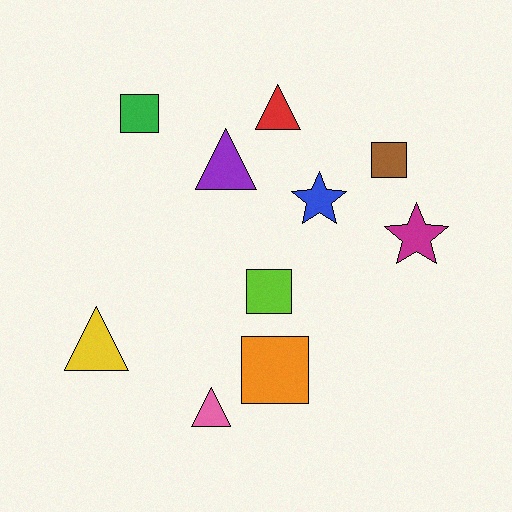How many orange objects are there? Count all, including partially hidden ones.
There is 1 orange object.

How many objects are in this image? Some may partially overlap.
There are 10 objects.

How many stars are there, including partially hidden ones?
There are 2 stars.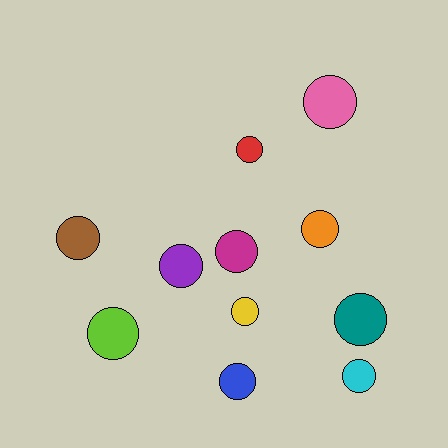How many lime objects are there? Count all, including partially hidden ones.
There is 1 lime object.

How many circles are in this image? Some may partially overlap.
There are 11 circles.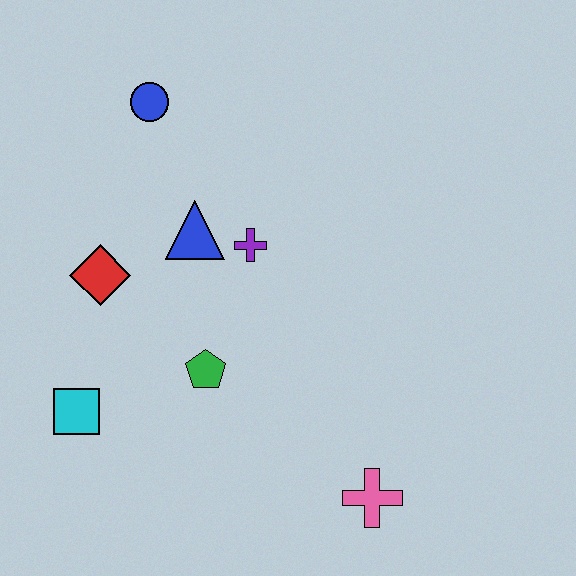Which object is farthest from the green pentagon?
The blue circle is farthest from the green pentagon.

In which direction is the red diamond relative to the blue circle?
The red diamond is below the blue circle.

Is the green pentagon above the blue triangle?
No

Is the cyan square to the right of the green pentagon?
No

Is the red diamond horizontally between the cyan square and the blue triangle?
Yes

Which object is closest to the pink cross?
The green pentagon is closest to the pink cross.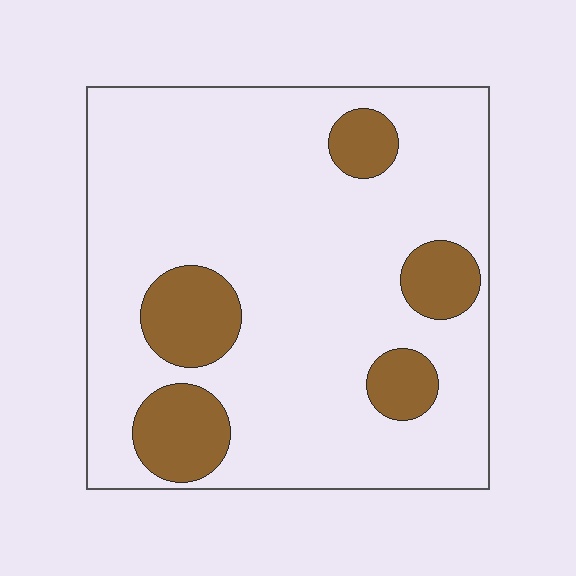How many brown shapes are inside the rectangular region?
5.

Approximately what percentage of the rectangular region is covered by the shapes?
Approximately 20%.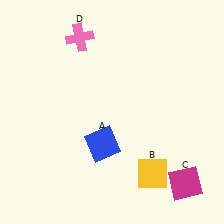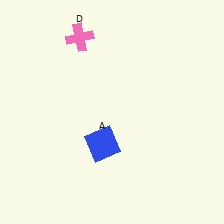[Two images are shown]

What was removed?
The yellow square (B), the magenta square (C) were removed in Image 2.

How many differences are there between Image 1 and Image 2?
There are 2 differences between the two images.